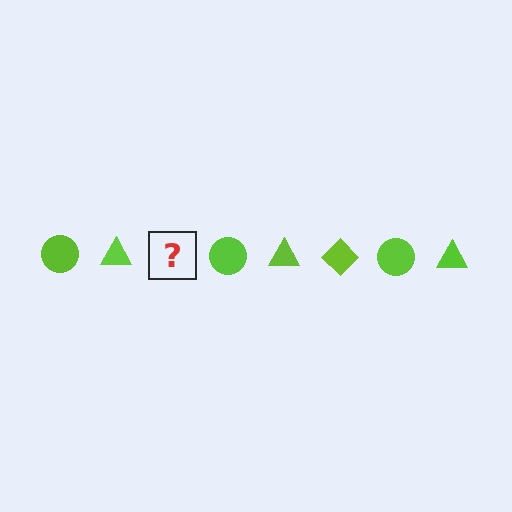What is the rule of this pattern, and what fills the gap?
The rule is that the pattern cycles through circle, triangle, diamond shapes in lime. The gap should be filled with a lime diamond.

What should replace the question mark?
The question mark should be replaced with a lime diamond.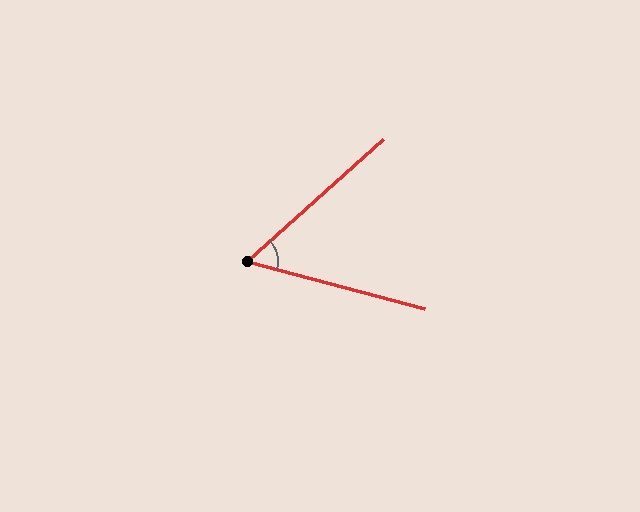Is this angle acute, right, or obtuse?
It is acute.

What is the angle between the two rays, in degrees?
Approximately 57 degrees.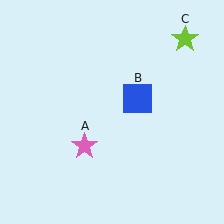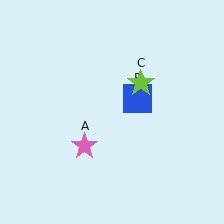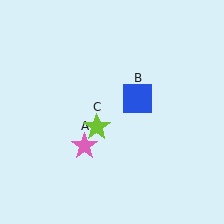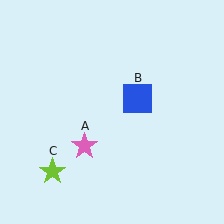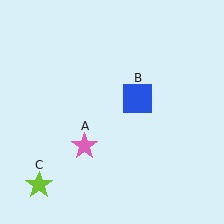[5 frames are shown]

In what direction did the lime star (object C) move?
The lime star (object C) moved down and to the left.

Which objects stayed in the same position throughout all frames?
Pink star (object A) and blue square (object B) remained stationary.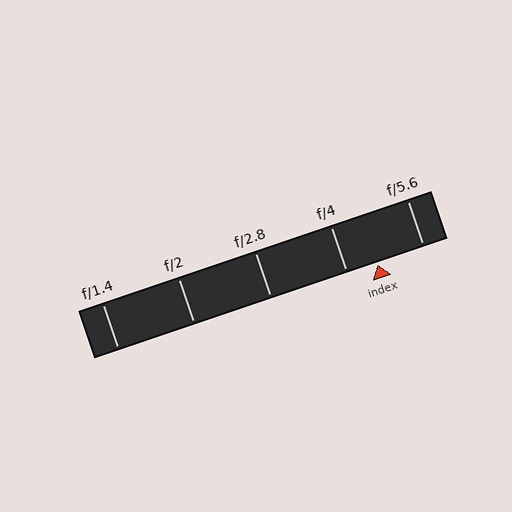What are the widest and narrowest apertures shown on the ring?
The widest aperture shown is f/1.4 and the narrowest is f/5.6.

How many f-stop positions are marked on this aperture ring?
There are 5 f-stop positions marked.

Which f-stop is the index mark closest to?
The index mark is closest to f/4.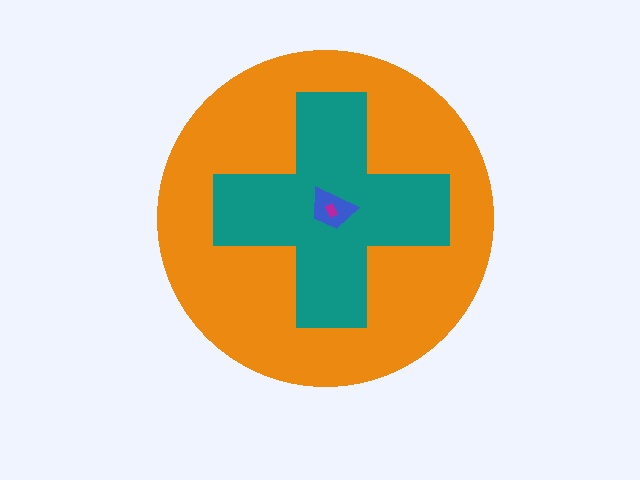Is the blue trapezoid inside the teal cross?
Yes.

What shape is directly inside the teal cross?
The blue trapezoid.